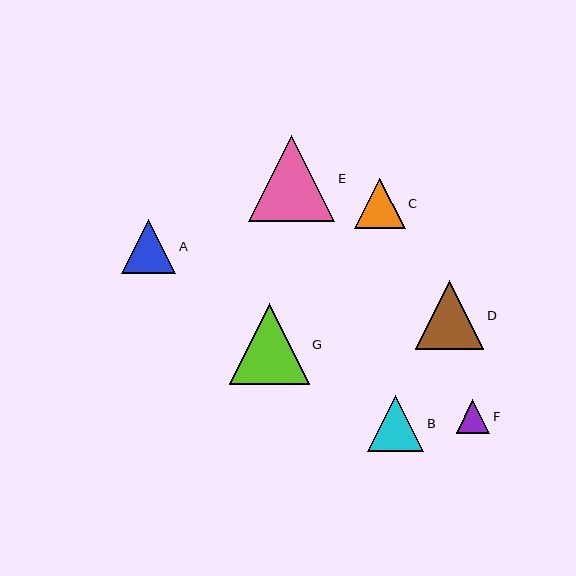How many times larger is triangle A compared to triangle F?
Triangle A is approximately 1.6 times the size of triangle F.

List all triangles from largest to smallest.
From largest to smallest: E, G, D, B, A, C, F.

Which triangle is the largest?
Triangle E is the largest with a size of approximately 86 pixels.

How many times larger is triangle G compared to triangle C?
Triangle G is approximately 1.6 times the size of triangle C.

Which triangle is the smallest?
Triangle F is the smallest with a size of approximately 34 pixels.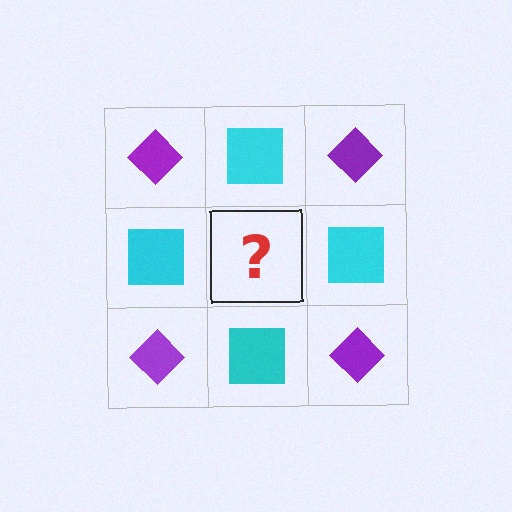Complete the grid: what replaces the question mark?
The question mark should be replaced with a purple diamond.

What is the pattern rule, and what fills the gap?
The rule is that it alternates purple diamond and cyan square in a checkerboard pattern. The gap should be filled with a purple diamond.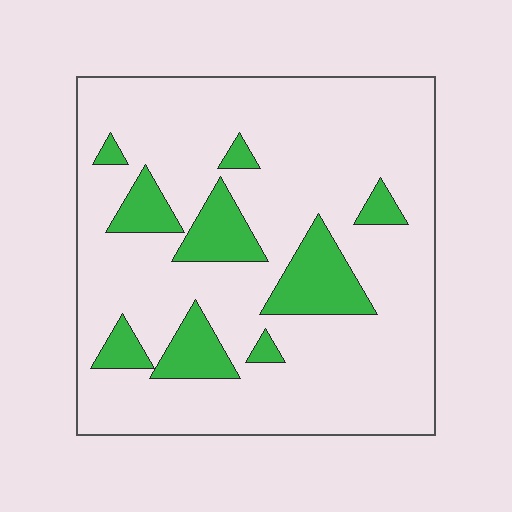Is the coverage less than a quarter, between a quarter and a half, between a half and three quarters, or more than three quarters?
Less than a quarter.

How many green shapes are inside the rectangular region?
9.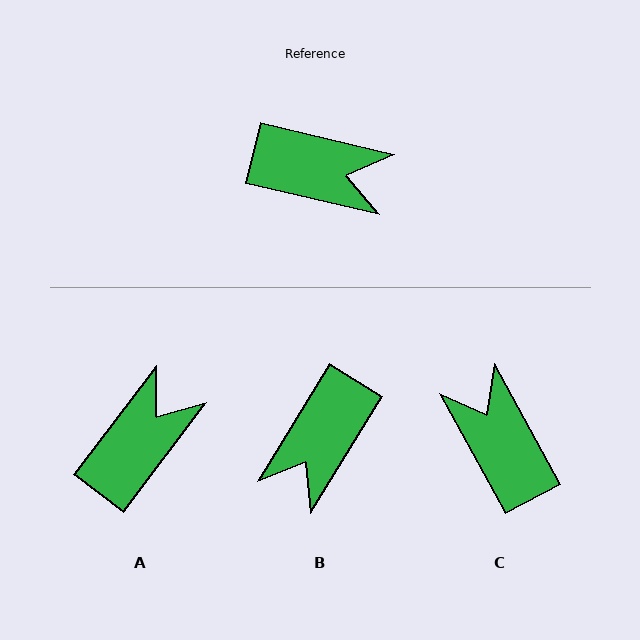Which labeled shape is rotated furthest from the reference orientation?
C, about 132 degrees away.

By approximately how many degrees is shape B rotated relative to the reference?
Approximately 108 degrees clockwise.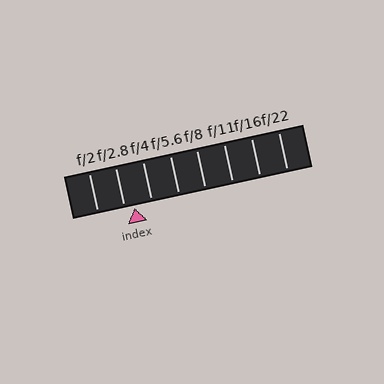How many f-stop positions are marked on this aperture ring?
There are 8 f-stop positions marked.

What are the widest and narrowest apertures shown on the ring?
The widest aperture shown is f/2 and the narrowest is f/22.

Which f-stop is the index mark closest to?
The index mark is closest to f/2.8.